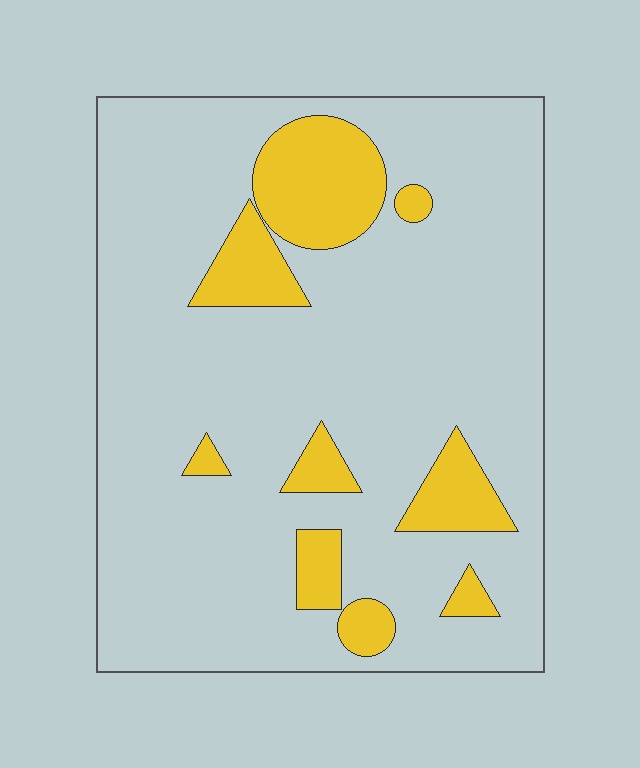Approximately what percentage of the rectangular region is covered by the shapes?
Approximately 15%.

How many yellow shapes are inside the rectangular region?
9.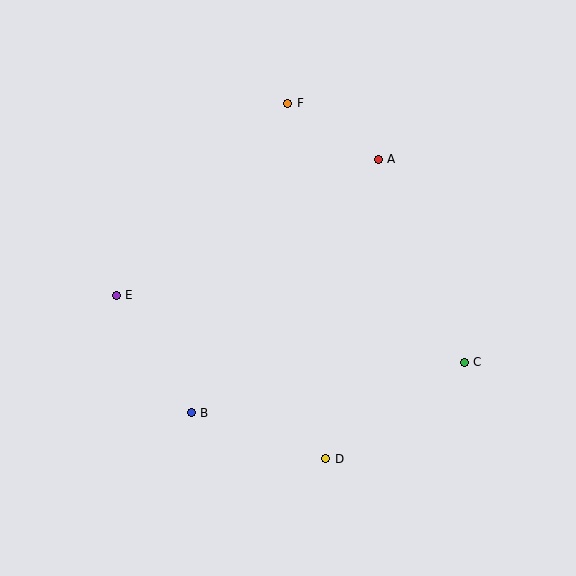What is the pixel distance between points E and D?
The distance between E and D is 266 pixels.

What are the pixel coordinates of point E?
Point E is at (116, 295).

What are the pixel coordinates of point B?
Point B is at (191, 413).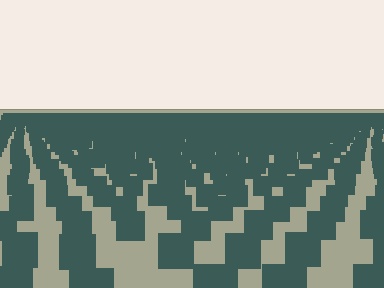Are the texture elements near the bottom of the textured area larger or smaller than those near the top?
Larger. Near the bottom, elements are closer to the viewer and appear at a bigger on-screen size.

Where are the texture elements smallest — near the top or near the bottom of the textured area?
Near the top.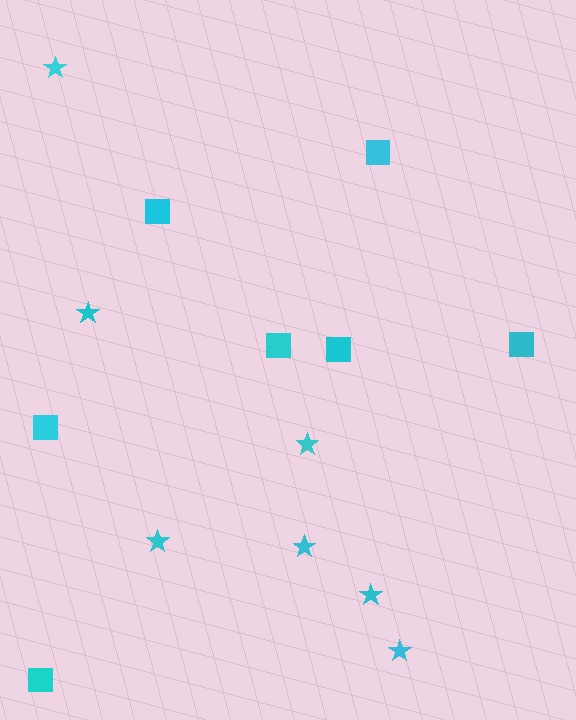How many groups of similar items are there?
There are 2 groups: one group of stars (7) and one group of squares (7).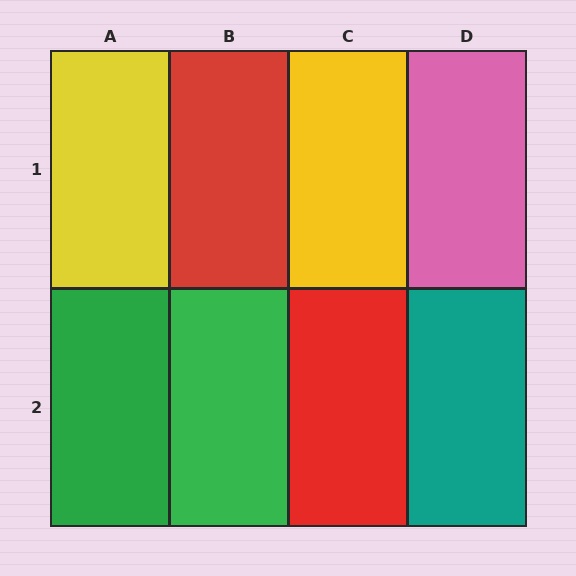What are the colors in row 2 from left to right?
Green, green, red, teal.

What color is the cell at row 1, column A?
Yellow.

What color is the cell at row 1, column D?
Pink.